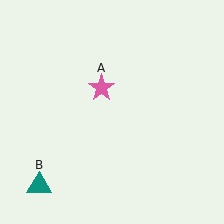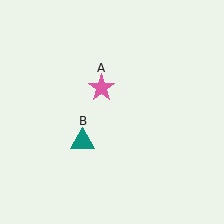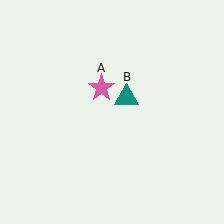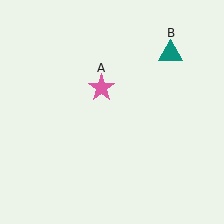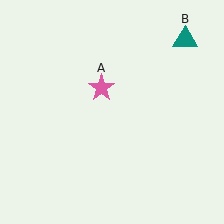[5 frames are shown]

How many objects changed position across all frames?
1 object changed position: teal triangle (object B).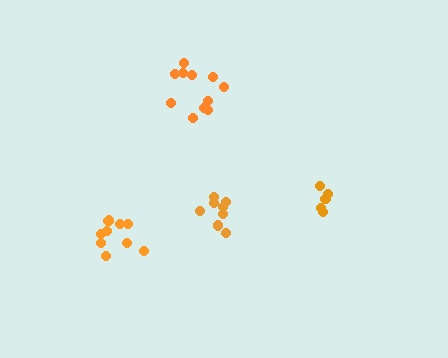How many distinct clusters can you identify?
There are 4 distinct clusters.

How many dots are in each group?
Group 1: 11 dots, Group 2: 8 dots, Group 3: 5 dots, Group 4: 10 dots (34 total).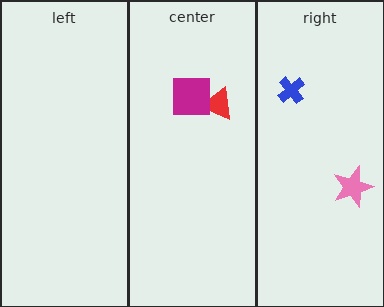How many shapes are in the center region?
2.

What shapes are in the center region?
The red triangle, the magenta square.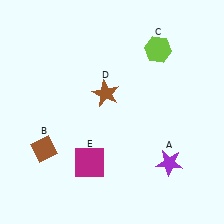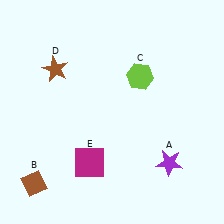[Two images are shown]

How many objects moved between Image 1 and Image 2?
3 objects moved between the two images.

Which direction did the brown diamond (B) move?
The brown diamond (B) moved down.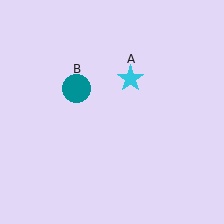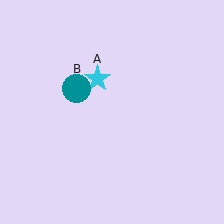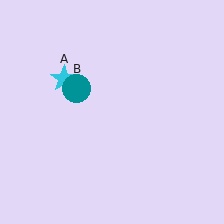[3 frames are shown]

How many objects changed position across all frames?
1 object changed position: cyan star (object A).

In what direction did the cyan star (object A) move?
The cyan star (object A) moved left.